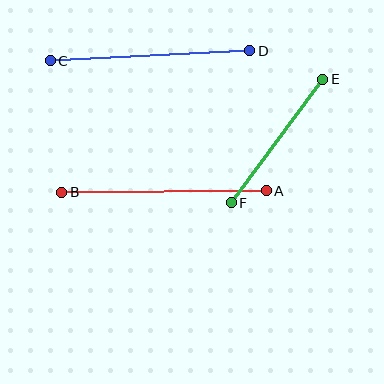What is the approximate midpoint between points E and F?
The midpoint is at approximately (277, 141) pixels.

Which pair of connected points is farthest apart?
Points A and B are farthest apart.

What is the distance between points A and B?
The distance is approximately 205 pixels.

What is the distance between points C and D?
The distance is approximately 200 pixels.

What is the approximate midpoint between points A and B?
The midpoint is at approximately (164, 192) pixels.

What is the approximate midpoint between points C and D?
The midpoint is at approximately (150, 56) pixels.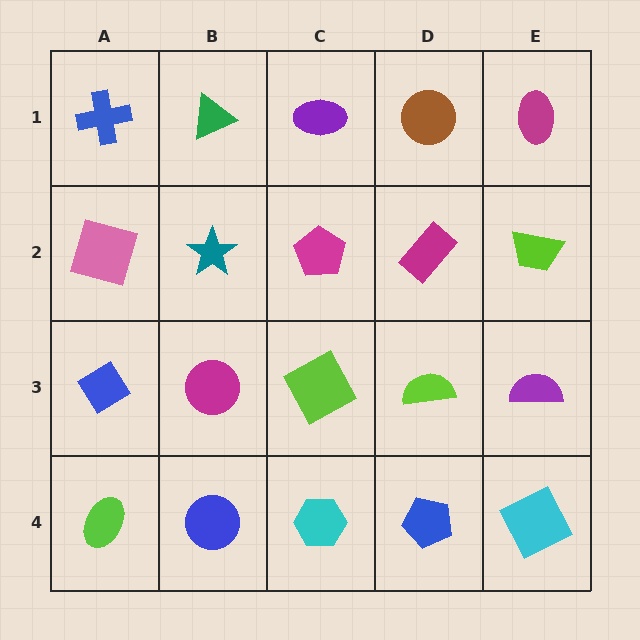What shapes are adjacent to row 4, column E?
A purple semicircle (row 3, column E), a blue pentagon (row 4, column D).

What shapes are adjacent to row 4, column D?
A lime semicircle (row 3, column D), a cyan hexagon (row 4, column C), a cyan square (row 4, column E).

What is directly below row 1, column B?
A teal star.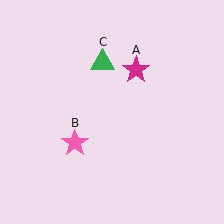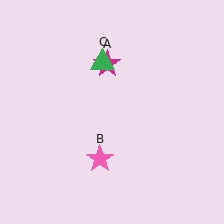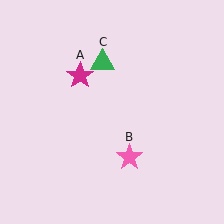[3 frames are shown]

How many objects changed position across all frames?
2 objects changed position: magenta star (object A), pink star (object B).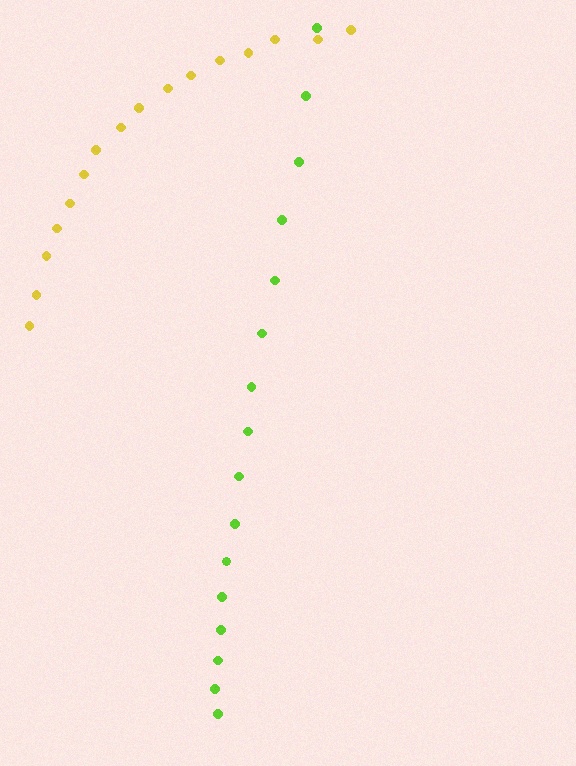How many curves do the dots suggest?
There are 2 distinct paths.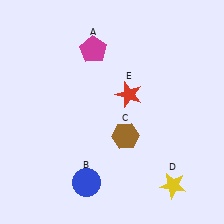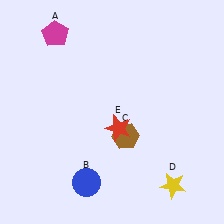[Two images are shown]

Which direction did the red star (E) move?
The red star (E) moved down.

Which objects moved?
The objects that moved are: the magenta pentagon (A), the red star (E).